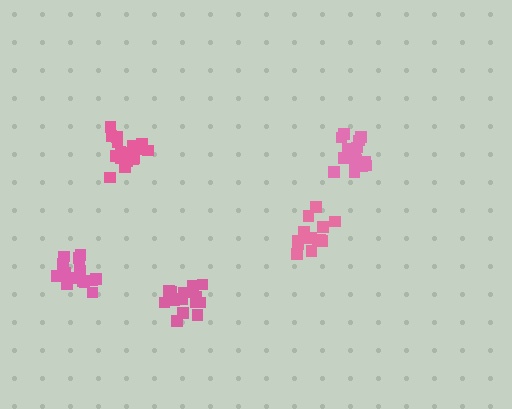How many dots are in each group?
Group 1: 14 dots, Group 2: 16 dots, Group 3: 19 dots, Group 4: 15 dots, Group 5: 16 dots (80 total).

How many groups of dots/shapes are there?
There are 5 groups.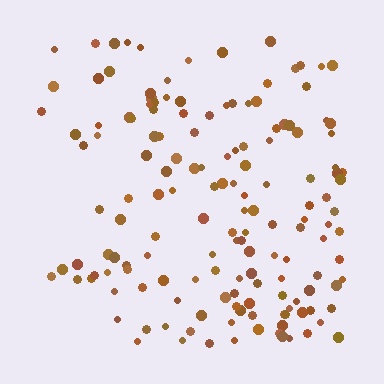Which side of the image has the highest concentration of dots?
The right.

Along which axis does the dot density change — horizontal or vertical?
Horizontal.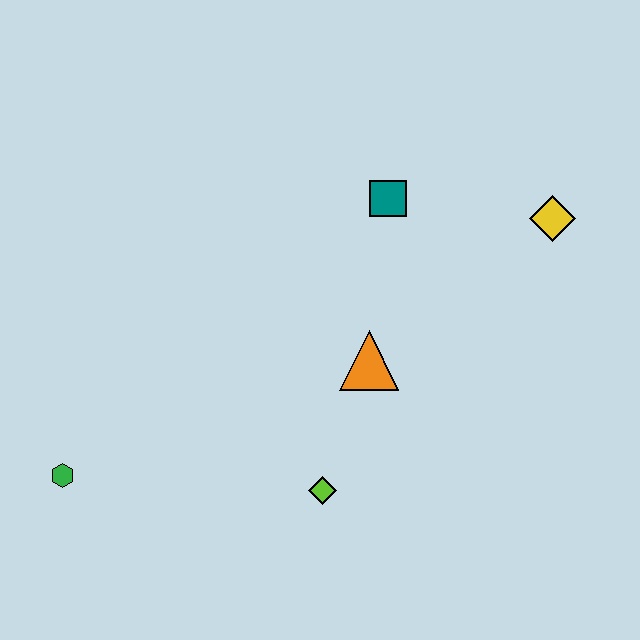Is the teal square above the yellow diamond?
Yes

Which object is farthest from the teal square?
The green hexagon is farthest from the teal square.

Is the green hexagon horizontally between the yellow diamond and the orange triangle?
No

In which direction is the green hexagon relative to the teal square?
The green hexagon is to the left of the teal square.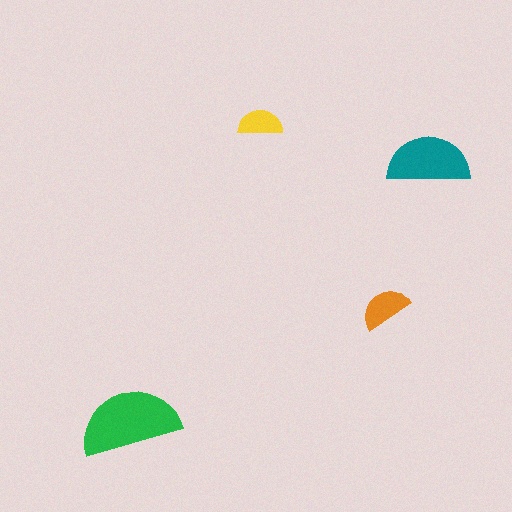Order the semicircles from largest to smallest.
the green one, the teal one, the orange one, the yellow one.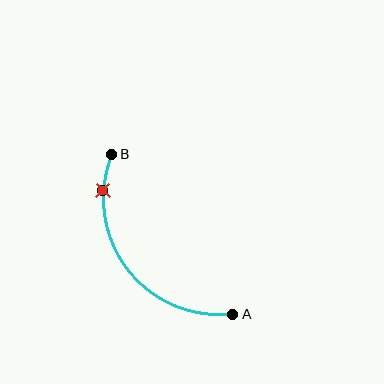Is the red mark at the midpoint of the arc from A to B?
No. The red mark lies on the arc but is closer to endpoint B. The arc midpoint would be at the point on the curve equidistant along the arc from both A and B.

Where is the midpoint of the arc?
The arc midpoint is the point on the curve farthest from the straight line joining A and B. It sits below and to the left of that line.